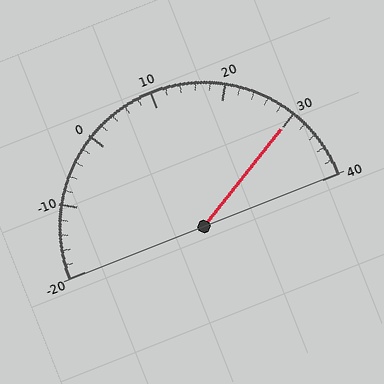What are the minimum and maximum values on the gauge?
The gauge ranges from -20 to 40.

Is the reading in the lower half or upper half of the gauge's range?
The reading is in the upper half of the range (-20 to 40).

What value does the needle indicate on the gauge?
The needle indicates approximately 30.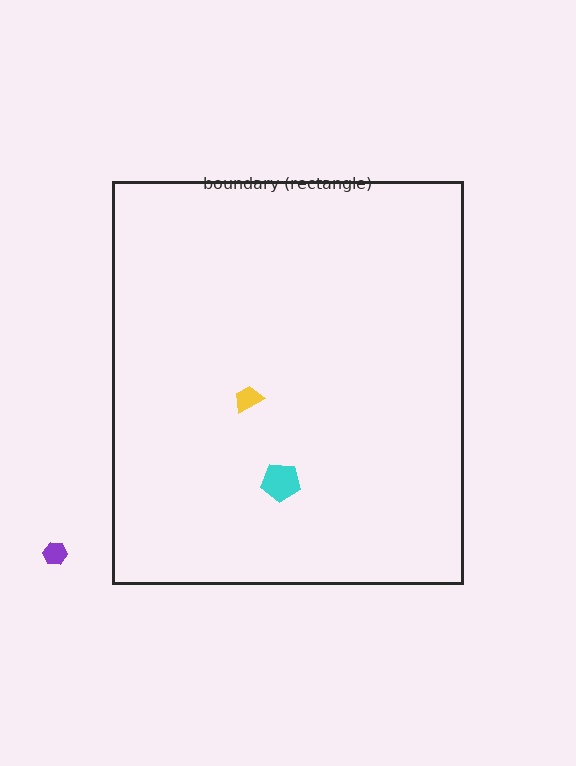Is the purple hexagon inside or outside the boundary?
Outside.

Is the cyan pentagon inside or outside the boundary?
Inside.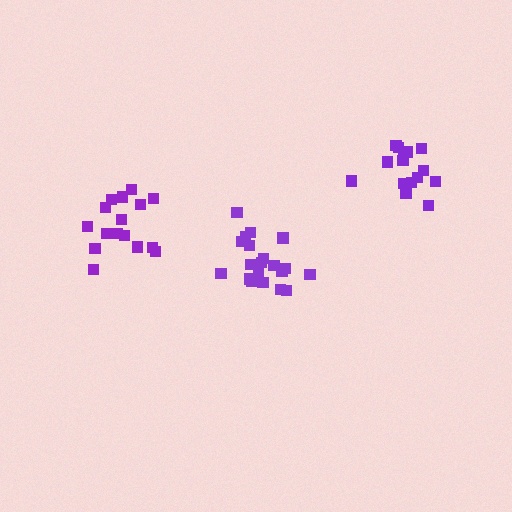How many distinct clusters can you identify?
There are 3 distinct clusters.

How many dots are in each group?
Group 1: 16 dots, Group 2: 21 dots, Group 3: 15 dots (52 total).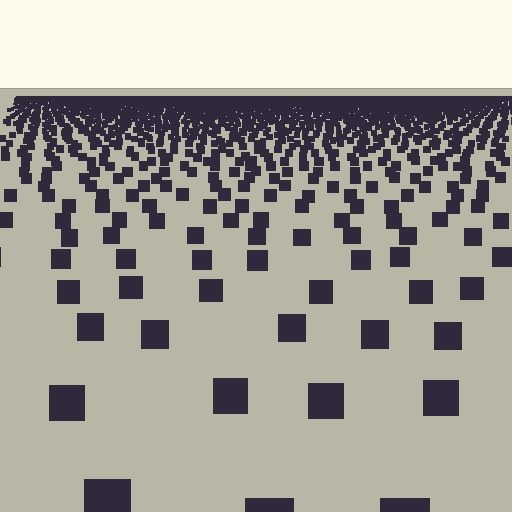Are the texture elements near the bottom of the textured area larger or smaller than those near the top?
Larger. Near the bottom, elements are closer to the viewer and appear at a bigger on-screen size.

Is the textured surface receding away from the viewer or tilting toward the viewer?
The surface is receding away from the viewer. Texture elements get smaller and denser toward the top.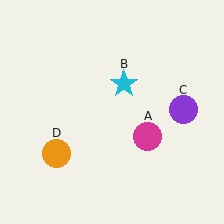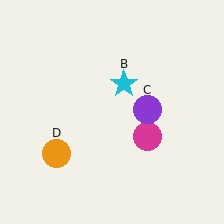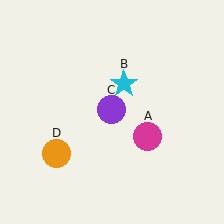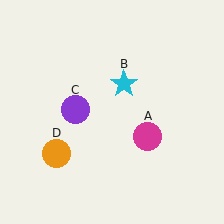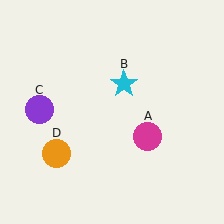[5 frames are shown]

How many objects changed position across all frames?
1 object changed position: purple circle (object C).